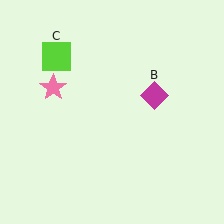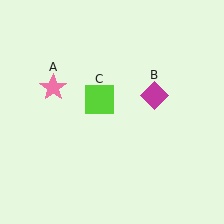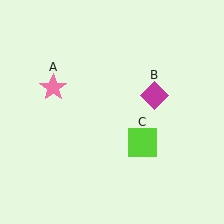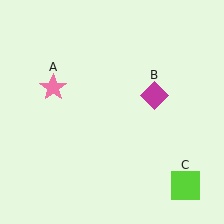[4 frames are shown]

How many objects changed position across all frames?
1 object changed position: lime square (object C).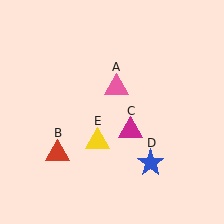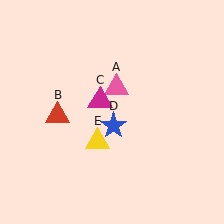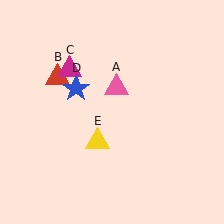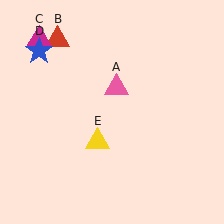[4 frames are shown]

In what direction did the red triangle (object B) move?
The red triangle (object B) moved up.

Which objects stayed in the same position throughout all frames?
Pink triangle (object A) and yellow triangle (object E) remained stationary.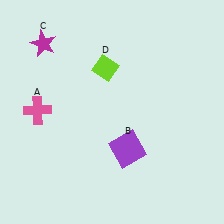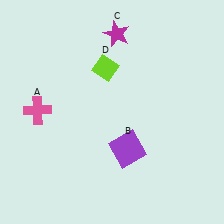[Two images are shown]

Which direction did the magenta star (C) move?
The magenta star (C) moved right.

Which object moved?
The magenta star (C) moved right.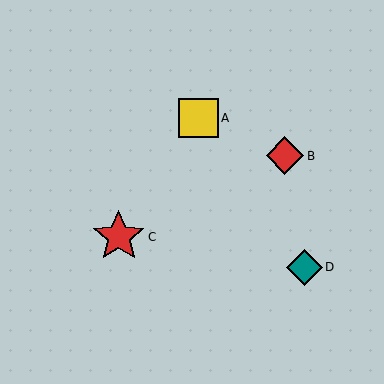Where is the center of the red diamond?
The center of the red diamond is at (285, 156).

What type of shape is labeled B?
Shape B is a red diamond.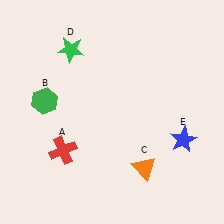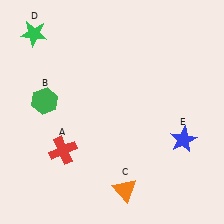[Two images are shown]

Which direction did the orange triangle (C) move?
The orange triangle (C) moved down.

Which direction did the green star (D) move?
The green star (D) moved left.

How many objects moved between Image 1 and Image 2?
2 objects moved between the two images.